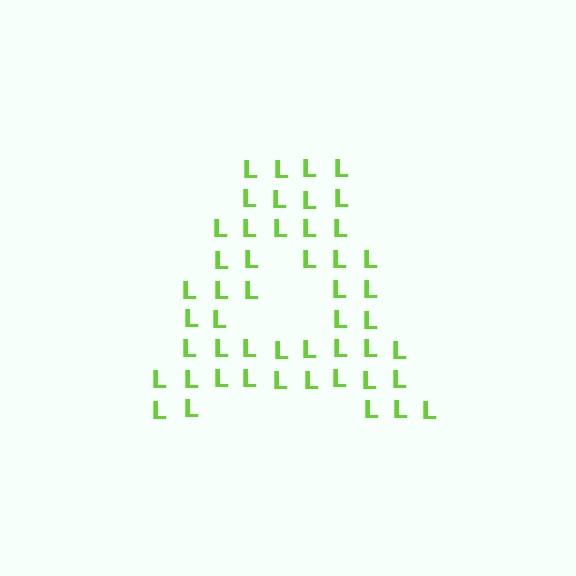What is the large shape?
The large shape is the letter A.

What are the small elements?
The small elements are letter L's.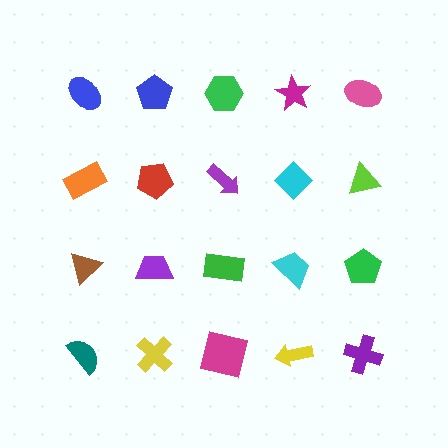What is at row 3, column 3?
A green rectangle.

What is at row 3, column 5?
A green pentagon.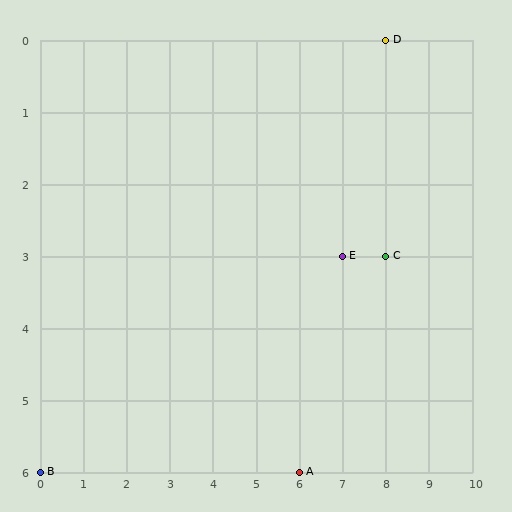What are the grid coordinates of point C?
Point C is at grid coordinates (8, 3).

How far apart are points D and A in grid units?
Points D and A are 2 columns and 6 rows apart (about 6.3 grid units diagonally).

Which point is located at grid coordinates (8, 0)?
Point D is at (8, 0).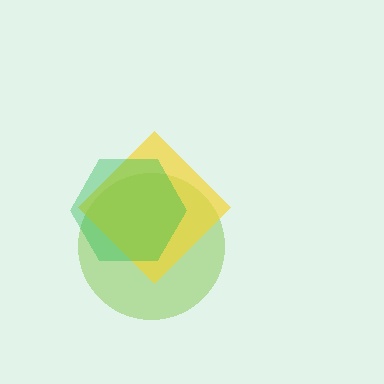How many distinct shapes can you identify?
There are 3 distinct shapes: a lime circle, a yellow diamond, a green hexagon.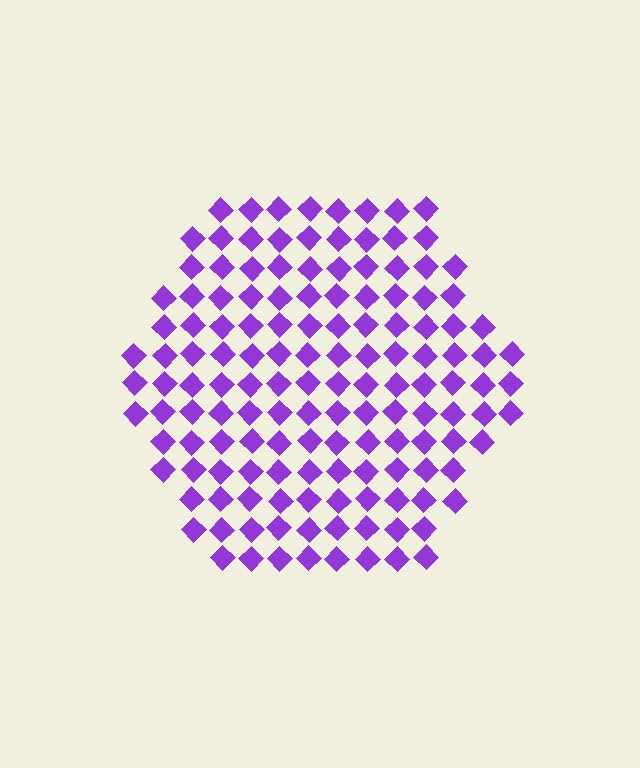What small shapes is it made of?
It is made of small diamonds.